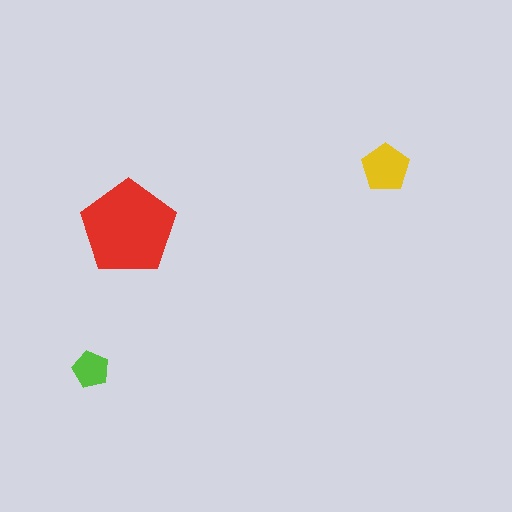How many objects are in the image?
There are 3 objects in the image.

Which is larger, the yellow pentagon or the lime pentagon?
The yellow one.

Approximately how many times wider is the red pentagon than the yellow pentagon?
About 2 times wider.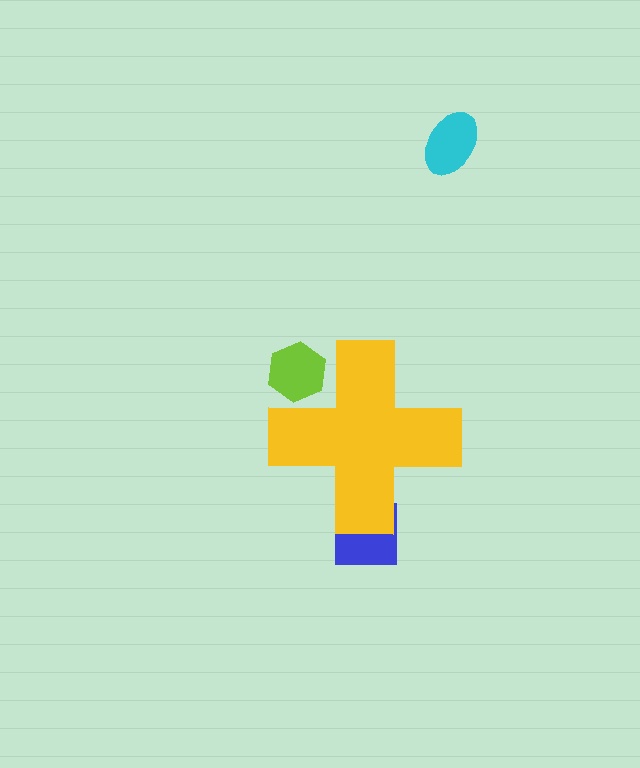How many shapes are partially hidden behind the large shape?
2 shapes are partially hidden.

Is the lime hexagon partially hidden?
Yes, the lime hexagon is partially hidden behind the yellow cross.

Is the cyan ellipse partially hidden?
No, the cyan ellipse is fully visible.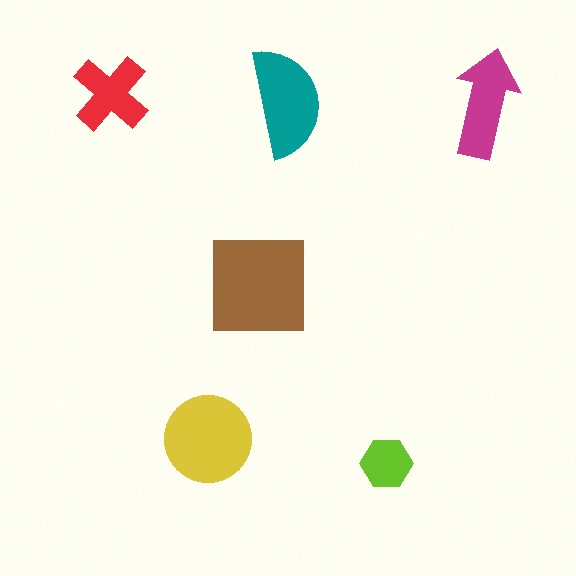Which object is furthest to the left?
The red cross is leftmost.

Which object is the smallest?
The lime hexagon.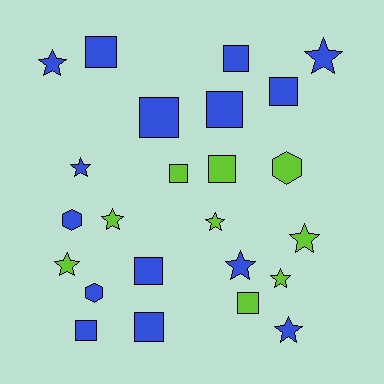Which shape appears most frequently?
Square, with 11 objects.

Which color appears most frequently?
Blue, with 15 objects.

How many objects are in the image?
There are 24 objects.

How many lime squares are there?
There are 3 lime squares.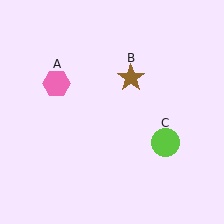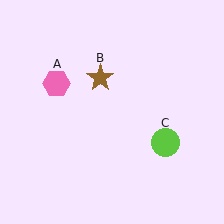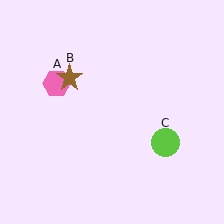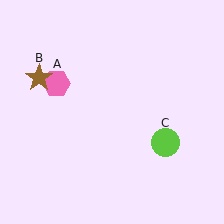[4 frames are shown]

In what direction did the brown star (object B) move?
The brown star (object B) moved left.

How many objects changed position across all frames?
1 object changed position: brown star (object B).